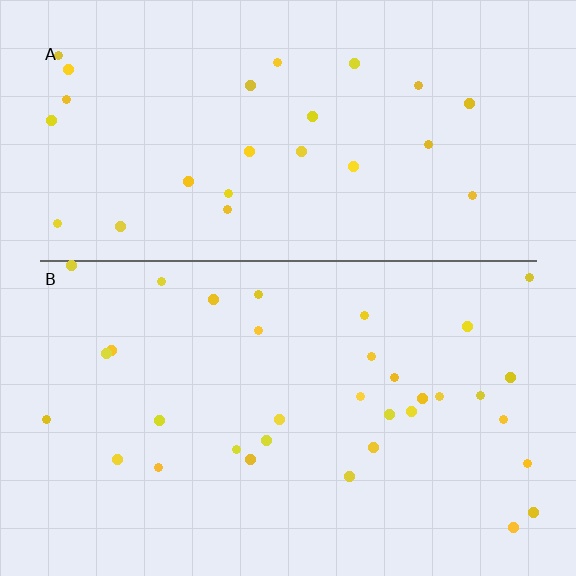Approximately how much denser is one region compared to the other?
Approximately 1.3× — region B over region A.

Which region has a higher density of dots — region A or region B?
B (the bottom).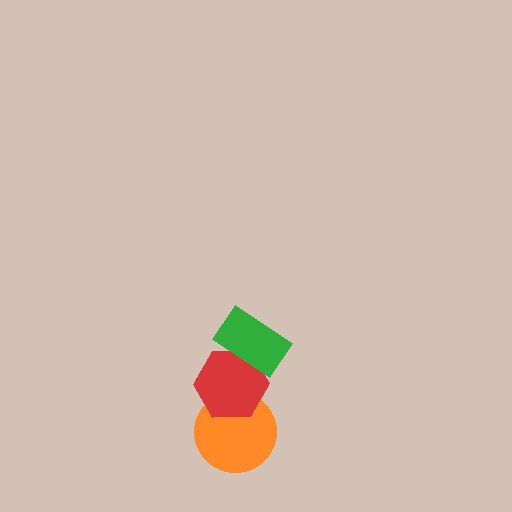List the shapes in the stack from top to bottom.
From top to bottom: the green rectangle, the red hexagon, the orange circle.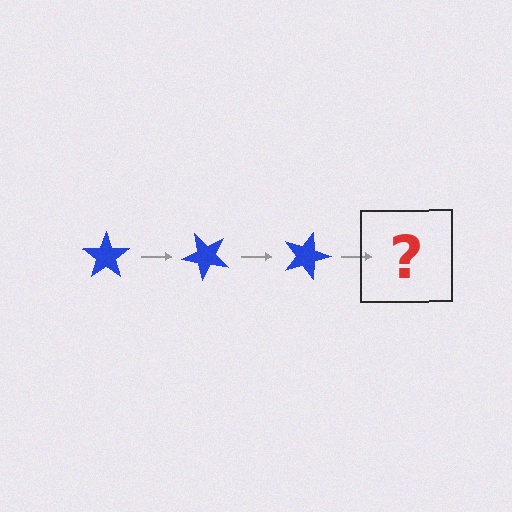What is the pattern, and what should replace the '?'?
The pattern is that the star rotates 45 degrees each step. The '?' should be a blue star rotated 135 degrees.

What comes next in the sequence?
The next element should be a blue star rotated 135 degrees.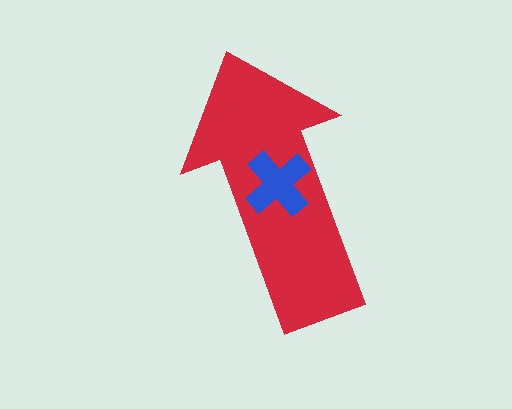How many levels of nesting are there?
2.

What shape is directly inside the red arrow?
The blue cross.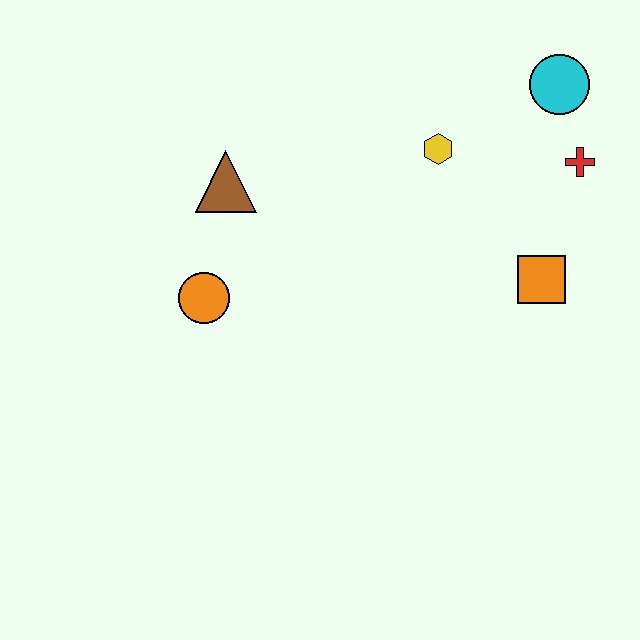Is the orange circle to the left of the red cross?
Yes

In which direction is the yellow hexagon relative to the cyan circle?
The yellow hexagon is to the left of the cyan circle.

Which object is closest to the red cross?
The cyan circle is closest to the red cross.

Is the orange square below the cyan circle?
Yes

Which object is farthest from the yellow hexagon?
The orange circle is farthest from the yellow hexagon.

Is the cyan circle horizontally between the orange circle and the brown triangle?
No